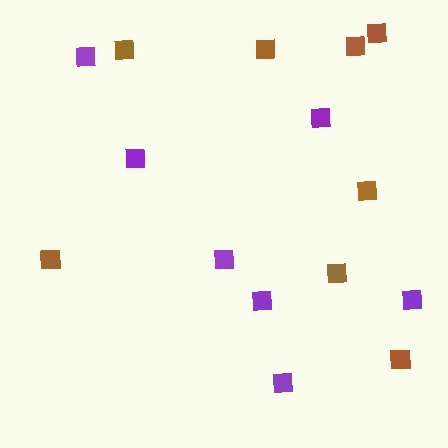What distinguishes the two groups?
There are 2 groups: one group of purple squares (7) and one group of brown squares (8).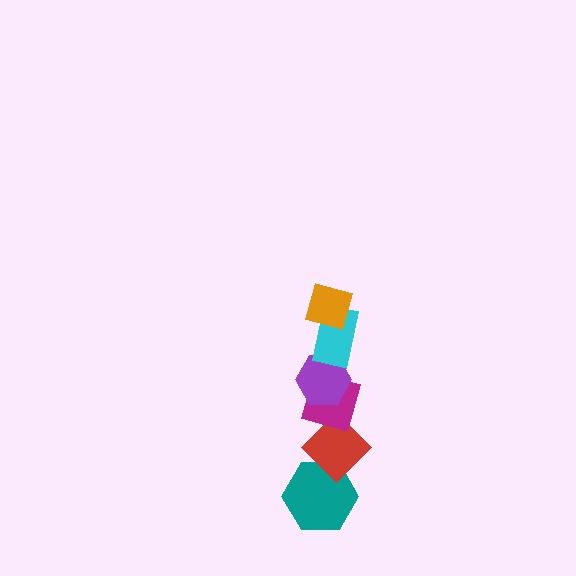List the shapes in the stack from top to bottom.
From top to bottom: the orange diamond, the cyan rectangle, the purple hexagon, the magenta diamond, the red diamond, the teal hexagon.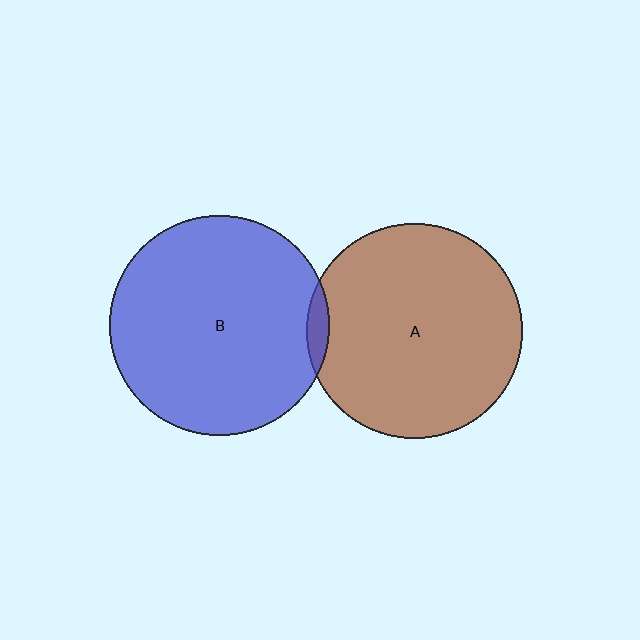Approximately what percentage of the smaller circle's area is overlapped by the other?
Approximately 5%.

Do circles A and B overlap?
Yes.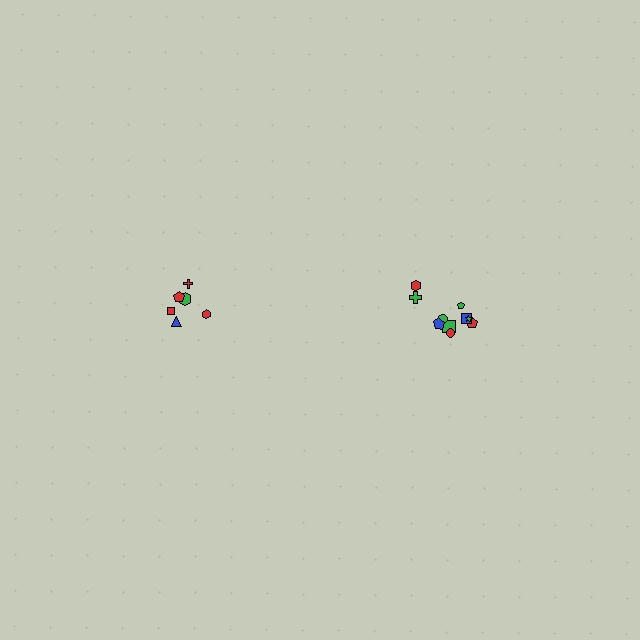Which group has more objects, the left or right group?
The right group.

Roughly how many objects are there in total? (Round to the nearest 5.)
Roughly 15 objects in total.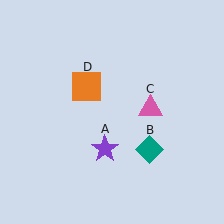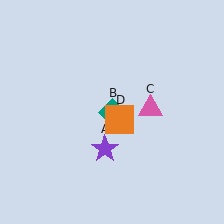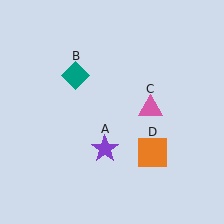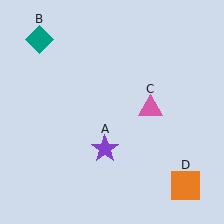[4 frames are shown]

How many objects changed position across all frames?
2 objects changed position: teal diamond (object B), orange square (object D).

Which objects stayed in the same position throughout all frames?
Purple star (object A) and pink triangle (object C) remained stationary.